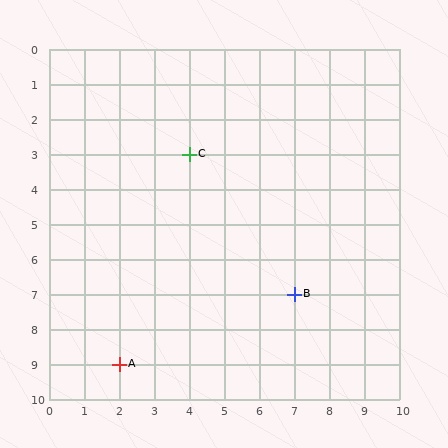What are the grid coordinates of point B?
Point B is at grid coordinates (7, 7).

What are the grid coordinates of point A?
Point A is at grid coordinates (2, 9).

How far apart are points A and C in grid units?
Points A and C are 2 columns and 6 rows apart (about 6.3 grid units diagonally).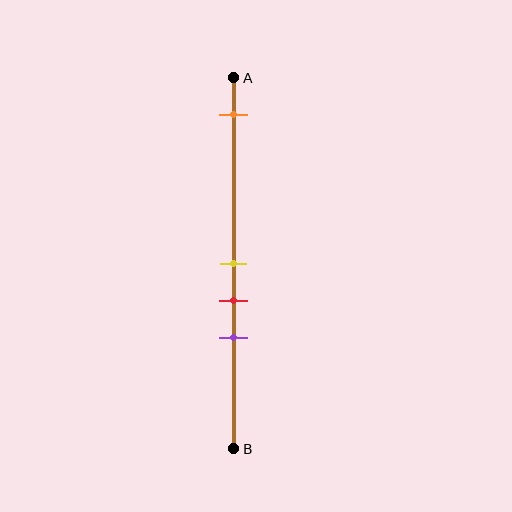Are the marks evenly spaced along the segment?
No, the marks are not evenly spaced.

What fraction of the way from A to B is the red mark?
The red mark is approximately 60% (0.6) of the way from A to B.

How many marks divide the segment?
There are 4 marks dividing the segment.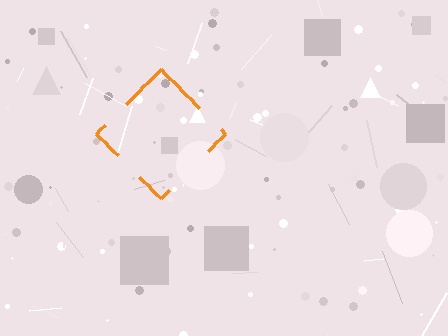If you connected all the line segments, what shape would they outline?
They would outline a diamond.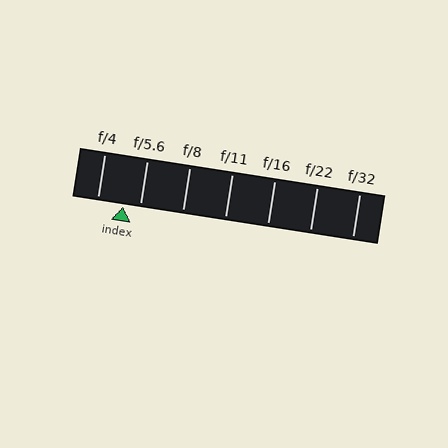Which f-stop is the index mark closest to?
The index mark is closest to f/5.6.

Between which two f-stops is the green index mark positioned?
The index mark is between f/4 and f/5.6.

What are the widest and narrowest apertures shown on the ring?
The widest aperture shown is f/4 and the narrowest is f/32.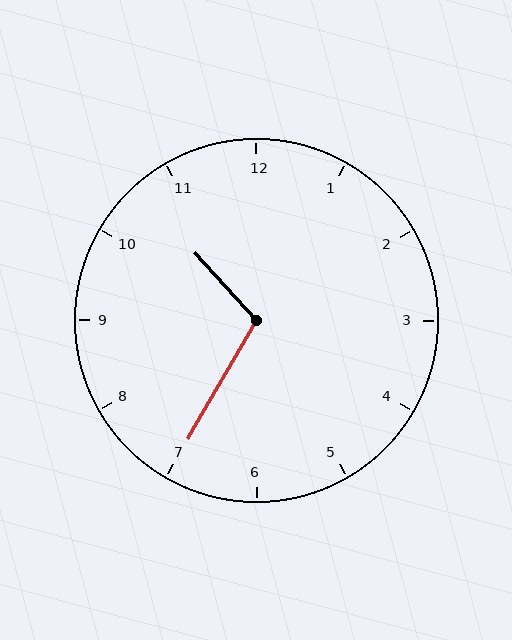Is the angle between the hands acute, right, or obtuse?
It is obtuse.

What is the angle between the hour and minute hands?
Approximately 108 degrees.